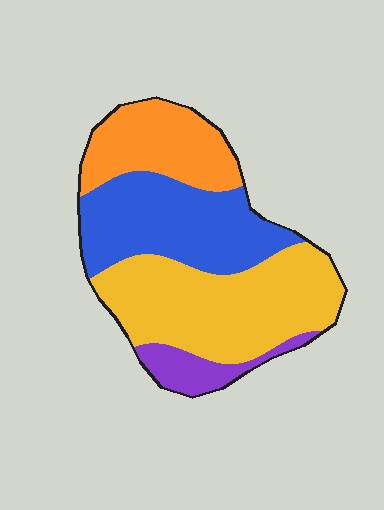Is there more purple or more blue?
Blue.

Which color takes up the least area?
Purple, at roughly 10%.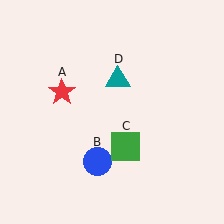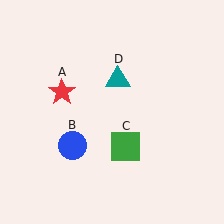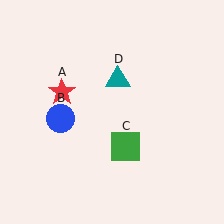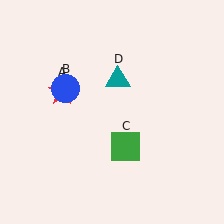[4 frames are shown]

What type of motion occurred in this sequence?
The blue circle (object B) rotated clockwise around the center of the scene.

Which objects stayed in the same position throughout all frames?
Red star (object A) and green square (object C) and teal triangle (object D) remained stationary.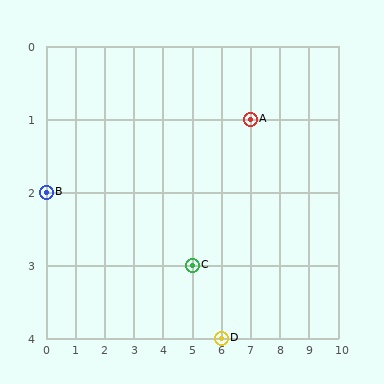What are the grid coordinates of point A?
Point A is at grid coordinates (7, 1).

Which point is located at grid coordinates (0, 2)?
Point B is at (0, 2).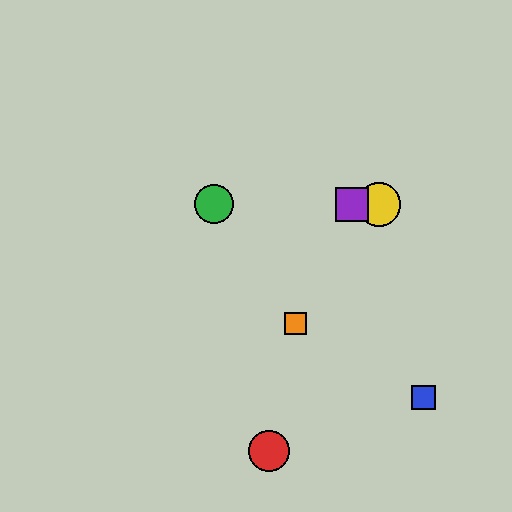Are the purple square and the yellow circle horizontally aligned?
Yes, both are at y≈204.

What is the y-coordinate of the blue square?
The blue square is at y≈397.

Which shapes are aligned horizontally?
The green circle, the yellow circle, the purple square are aligned horizontally.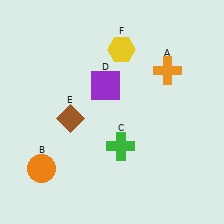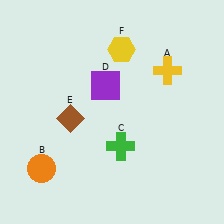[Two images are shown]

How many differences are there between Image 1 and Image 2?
There is 1 difference between the two images.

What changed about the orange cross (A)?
In Image 1, A is orange. In Image 2, it changed to yellow.